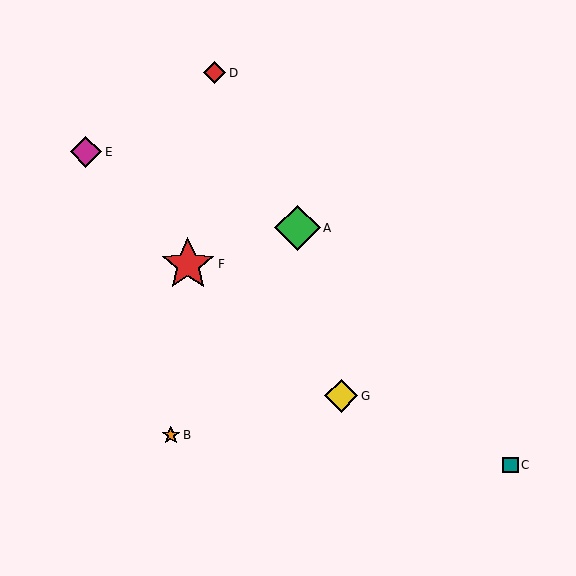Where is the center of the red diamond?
The center of the red diamond is at (215, 73).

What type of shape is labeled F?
Shape F is a red star.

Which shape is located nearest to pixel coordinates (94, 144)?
The magenta diamond (labeled E) at (86, 152) is nearest to that location.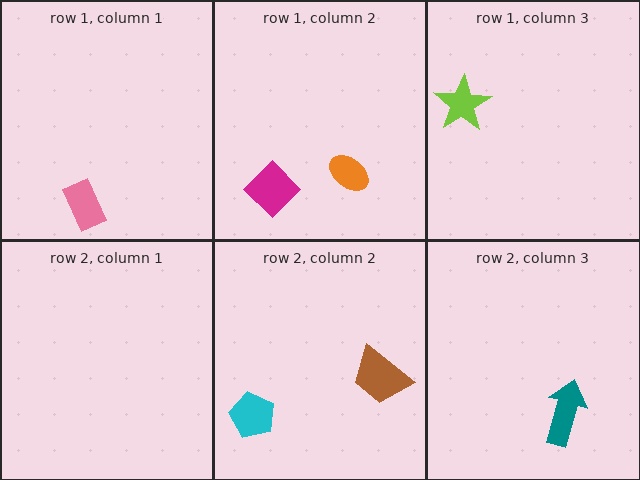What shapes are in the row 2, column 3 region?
The teal arrow.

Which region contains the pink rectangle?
The row 1, column 1 region.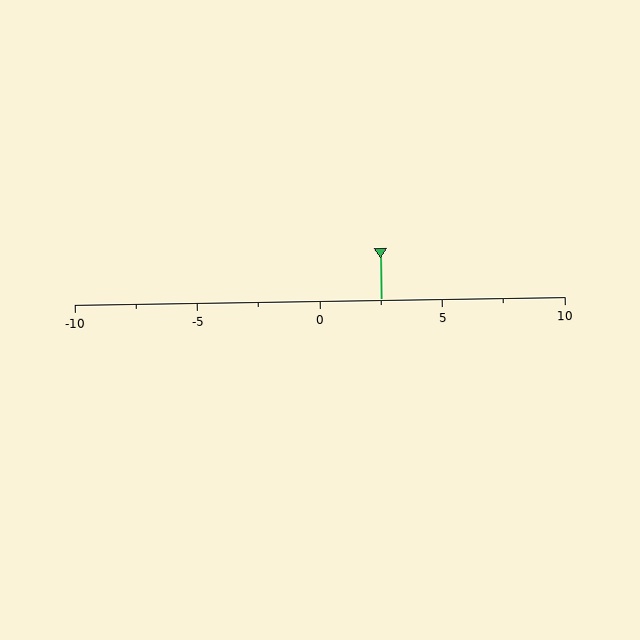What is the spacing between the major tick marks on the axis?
The major ticks are spaced 5 apart.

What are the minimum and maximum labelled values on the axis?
The axis runs from -10 to 10.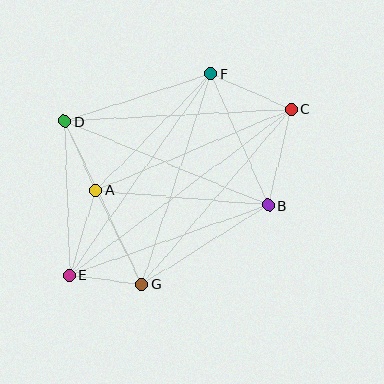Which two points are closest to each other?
Points E and G are closest to each other.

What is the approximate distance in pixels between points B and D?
The distance between B and D is approximately 219 pixels.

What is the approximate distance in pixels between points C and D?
The distance between C and D is approximately 226 pixels.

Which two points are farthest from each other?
Points C and E are farthest from each other.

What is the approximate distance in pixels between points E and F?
The distance between E and F is approximately 246 pixels.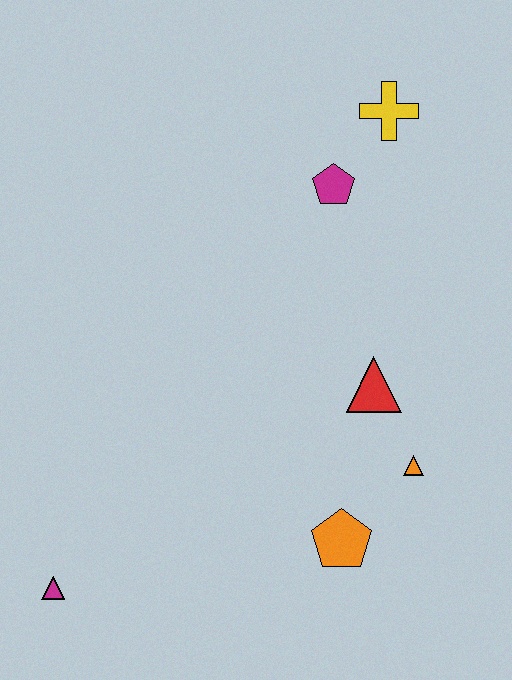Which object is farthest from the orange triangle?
The magenta triangle is farthest from the orange triangle.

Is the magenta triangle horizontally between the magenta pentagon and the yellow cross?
No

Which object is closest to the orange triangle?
The red triangle is closest to the orange triangle.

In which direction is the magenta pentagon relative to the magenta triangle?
The magenta pentagon is above the magenta triangle.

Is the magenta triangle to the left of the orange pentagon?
Yes